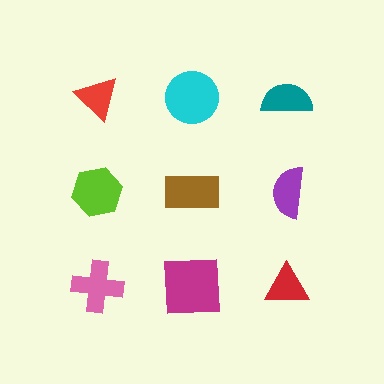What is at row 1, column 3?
A teal semicircle.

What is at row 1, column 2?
A cyan circle.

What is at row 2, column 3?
A purple semicircle.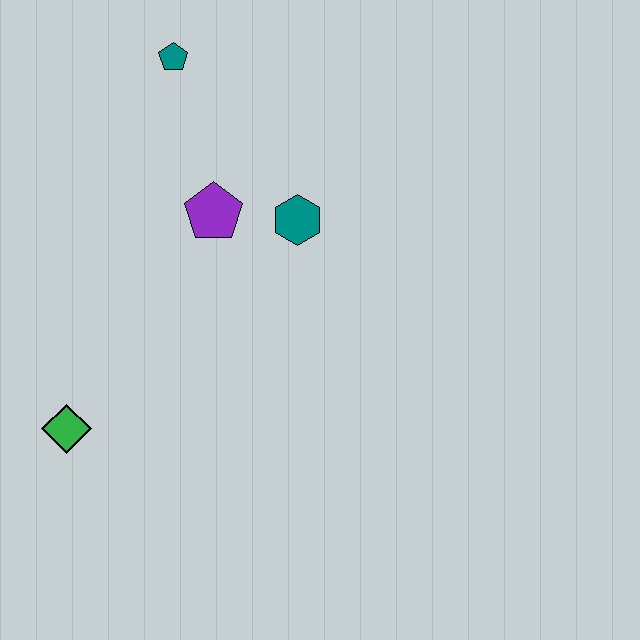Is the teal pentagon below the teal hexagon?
No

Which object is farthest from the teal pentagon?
The green diamond is farthest from the teal pentagon.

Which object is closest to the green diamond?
The purple pentagon is closest to the green diamond.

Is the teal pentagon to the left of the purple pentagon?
Yes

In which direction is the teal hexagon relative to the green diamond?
The teal hexagon is to the right of the green diamond.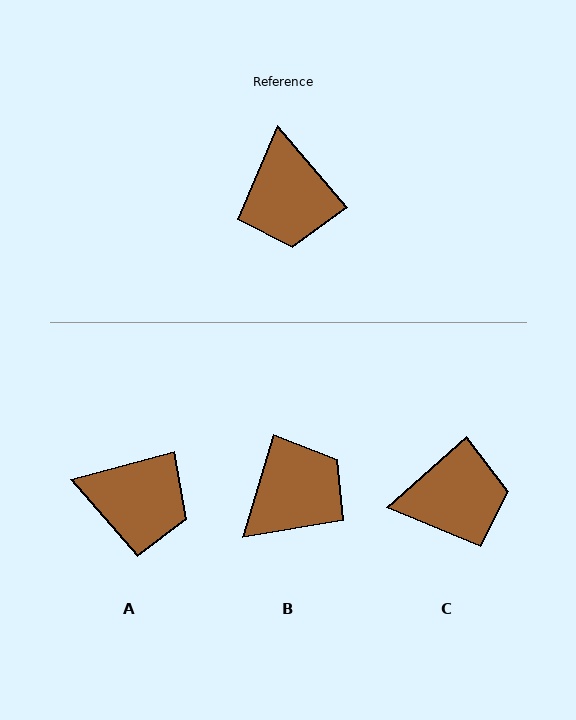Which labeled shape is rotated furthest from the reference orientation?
B, about 123 degrees away.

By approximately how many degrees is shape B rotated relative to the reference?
Approximately 123 degrees counter-clockwise.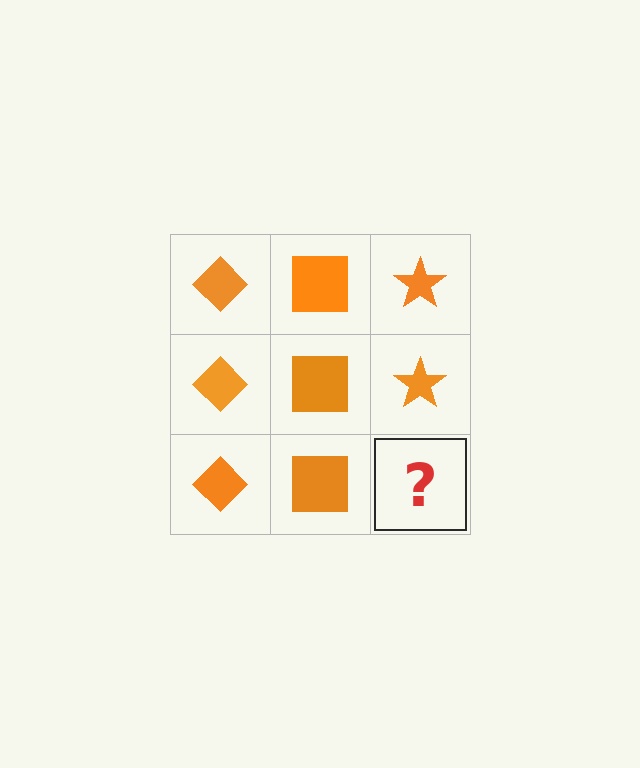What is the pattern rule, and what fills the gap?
The rule is that each column has a consistent shape. The gap should be filled with an orange star.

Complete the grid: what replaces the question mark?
The question mark should be replaced with an orange star.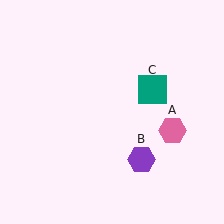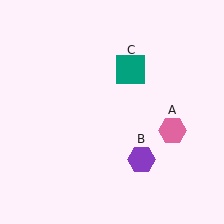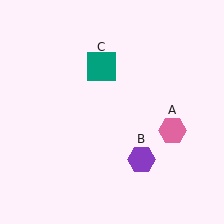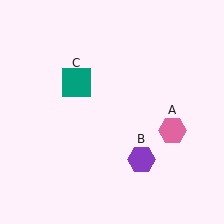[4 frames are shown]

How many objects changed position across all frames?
1 object changed position: teal square (object C).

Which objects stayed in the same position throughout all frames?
Pink hexagon (object A) and purple hexagon (object B) remained stationary.